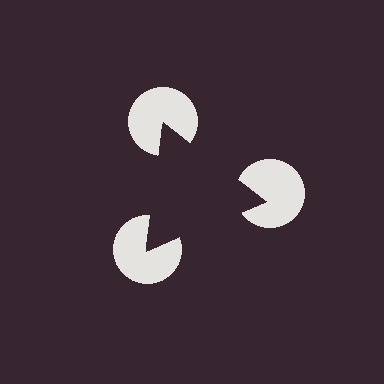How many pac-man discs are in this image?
There are 3 — one at each vertex of the illusory triangle.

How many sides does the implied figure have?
3 sides.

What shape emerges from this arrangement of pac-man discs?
An illusory triangle — its edges are inferred from the aligned wedge cuts in the pac-man discs, not physically drawn.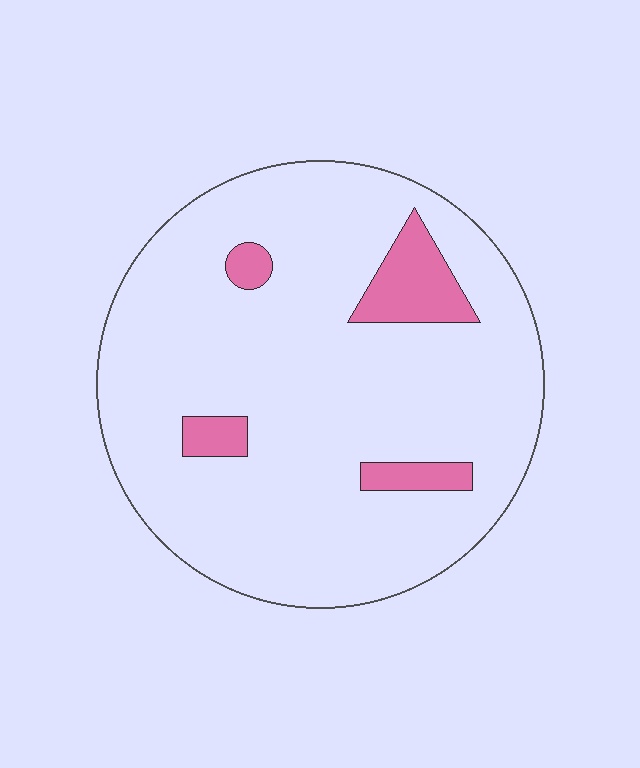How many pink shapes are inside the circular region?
4.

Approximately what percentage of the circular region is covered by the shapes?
Approximately 10%.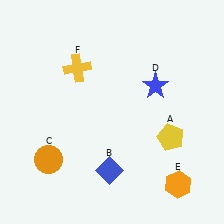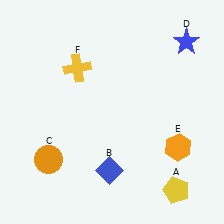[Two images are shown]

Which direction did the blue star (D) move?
The blue star (D) moved up.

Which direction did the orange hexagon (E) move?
The orange hexagon (E) moved up.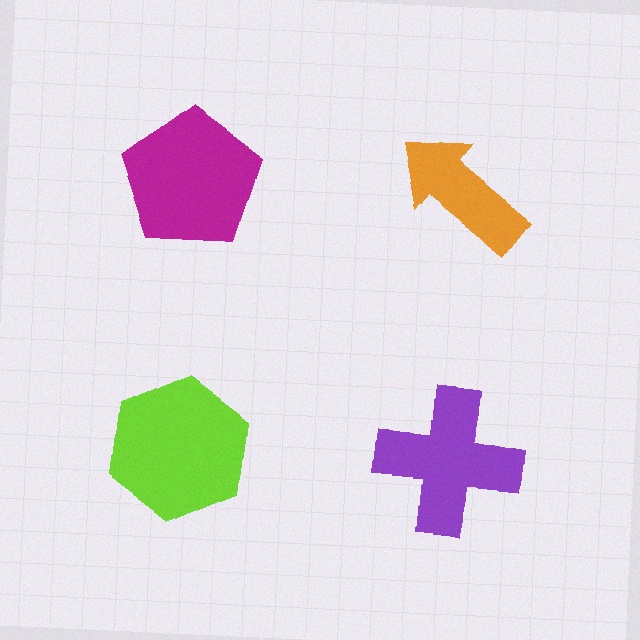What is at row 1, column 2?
An orange arrow.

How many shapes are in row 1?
2 shapes.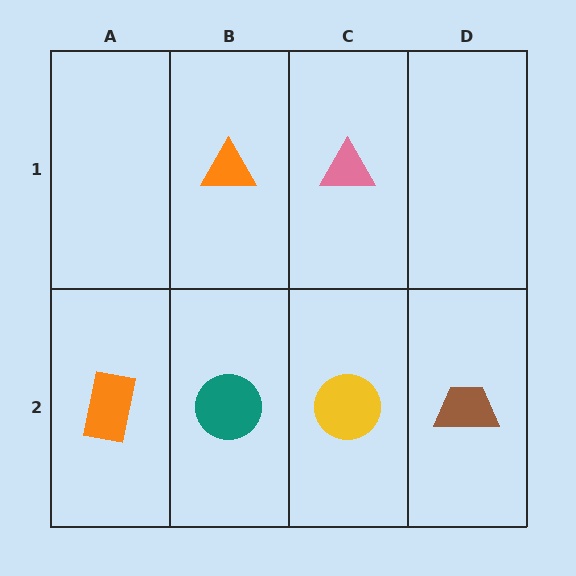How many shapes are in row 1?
2 shapes.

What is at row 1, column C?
A pink triangle.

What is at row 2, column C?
A yellow circle.